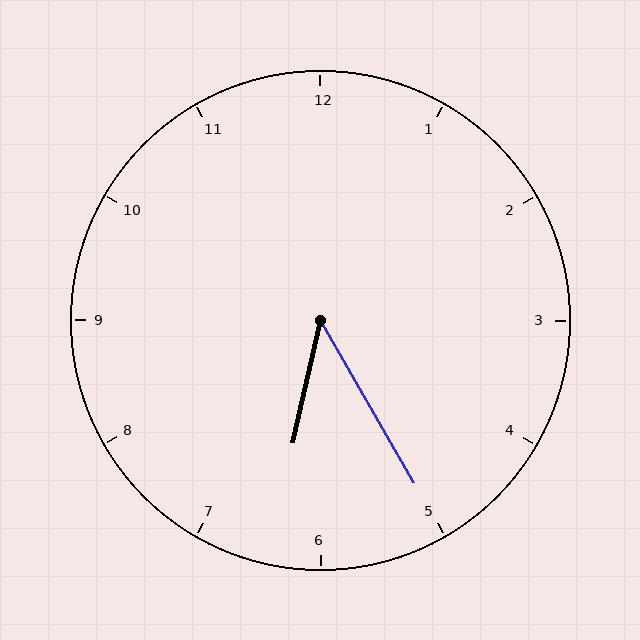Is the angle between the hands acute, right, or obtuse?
It is acute.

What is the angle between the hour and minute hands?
Approximately 42 degrees.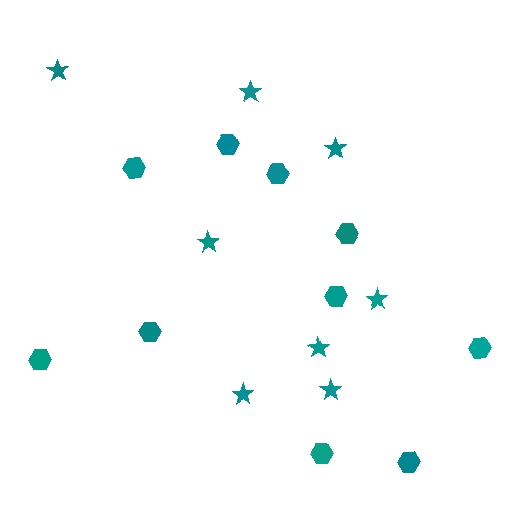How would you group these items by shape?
There are 2 groups: one group of stars (8) and one group of hexagons (10).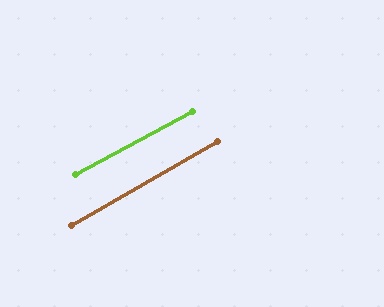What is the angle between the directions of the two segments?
Approximately 2 degrees.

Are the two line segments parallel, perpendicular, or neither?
Parallel — their directions differ by only 1.5°.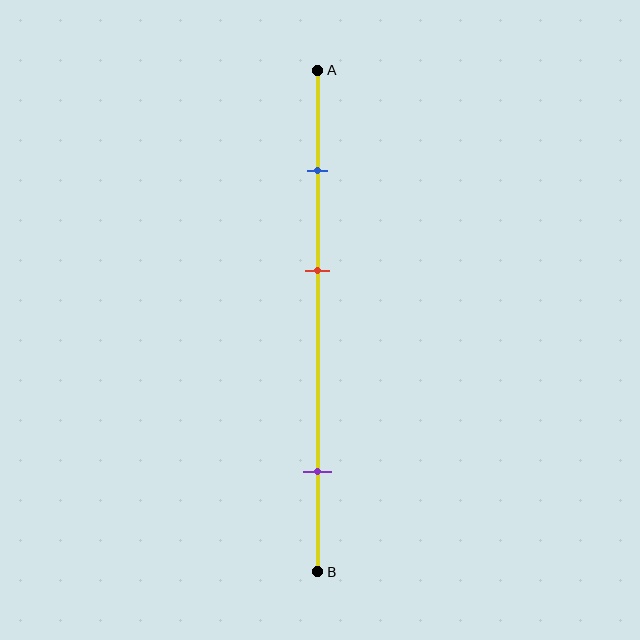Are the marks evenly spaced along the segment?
No, the marks are not evenly spaced.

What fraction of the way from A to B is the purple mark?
The purple mark is approximately 80% (0.8) of the way from A to B.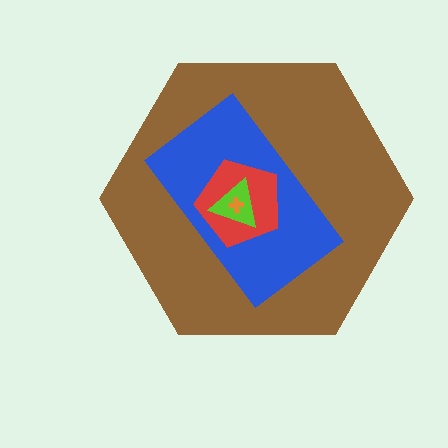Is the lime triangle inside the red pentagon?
Yes.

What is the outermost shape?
The brown hexagon.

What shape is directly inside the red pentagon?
The lime triangle.